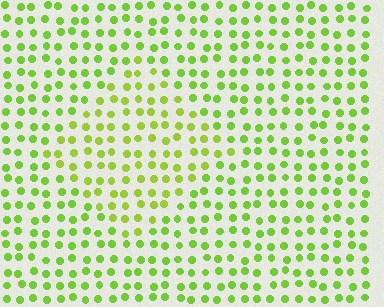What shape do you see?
I see a diamond.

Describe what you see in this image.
The image is filled with small lime elements in a uniform arrangement. A diamond-shaped region is visible where the elements are tinted to a slightly different hue, forming a subtle color boundary.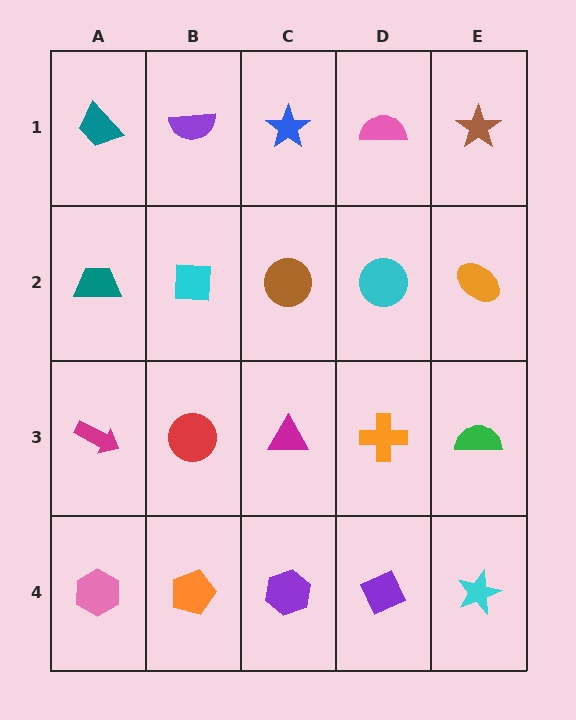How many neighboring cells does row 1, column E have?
2.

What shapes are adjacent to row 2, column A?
A teal trapezoid (row 1, column A), a magenta arrow (row 3, column A), a cyan square (row 2, column B).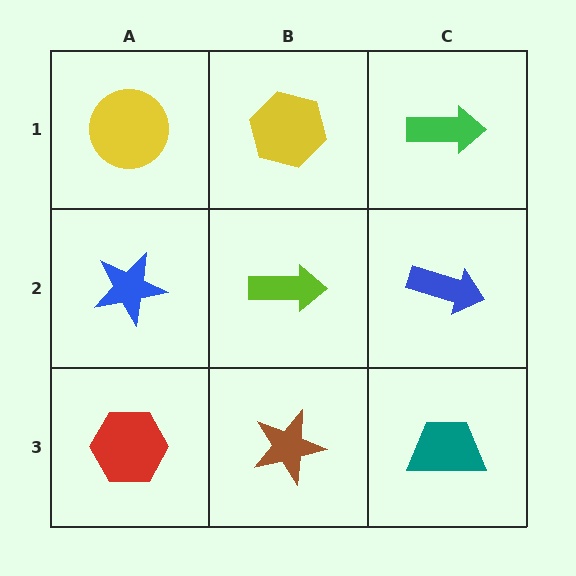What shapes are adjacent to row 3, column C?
A blue arrow (row 2, column C), a brown star (row 3, column B).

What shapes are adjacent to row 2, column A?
A yellow circle (row 1, column A), a red hexagon (row 3, column A), a lime arrow (row 2, column B).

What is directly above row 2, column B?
A yellow hexagon.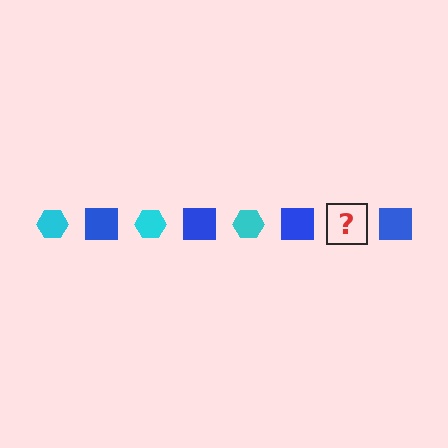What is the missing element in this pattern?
The missing element is a cyan hexagon.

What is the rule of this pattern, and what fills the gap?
The rule is that the pattern alternates between cyan hexagon and blue square. The gap should be filled with a cyan hexagon.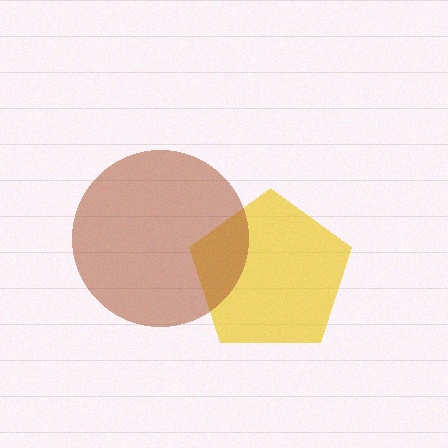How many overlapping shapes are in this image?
There are 2 overlapping shapes in the image.